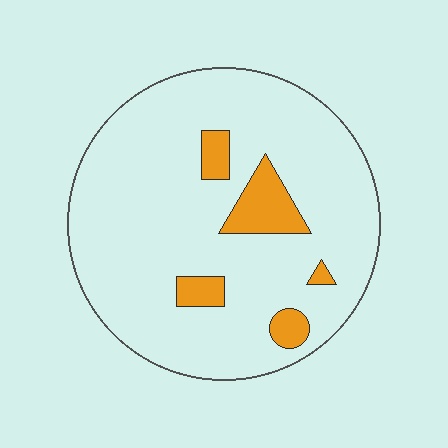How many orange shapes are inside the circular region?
5.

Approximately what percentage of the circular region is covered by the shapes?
Approximately 10%.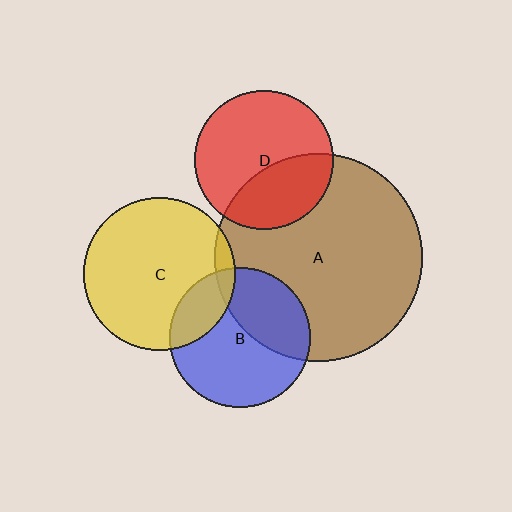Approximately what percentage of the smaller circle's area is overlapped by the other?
Approximately 35%.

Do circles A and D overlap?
Yes.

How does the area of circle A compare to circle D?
Approximately 2.2 times.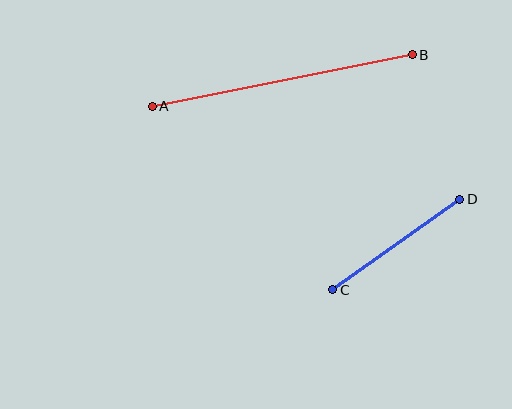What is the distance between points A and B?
The distance is approximately 265 pixels.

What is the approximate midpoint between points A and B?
The midpoint is at approximately (282, 81) pixels.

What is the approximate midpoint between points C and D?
The midpoint is at approximately (396, 245) pixels.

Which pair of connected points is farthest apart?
Points A and B are farthest apart.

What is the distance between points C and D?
The distance is approximately 156 pixels.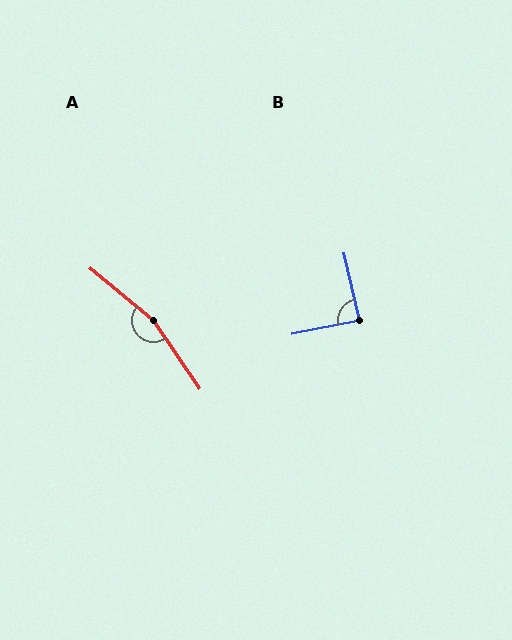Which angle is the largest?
A, at approximately 164 degrees.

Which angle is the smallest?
B, at approximately 89 degrees.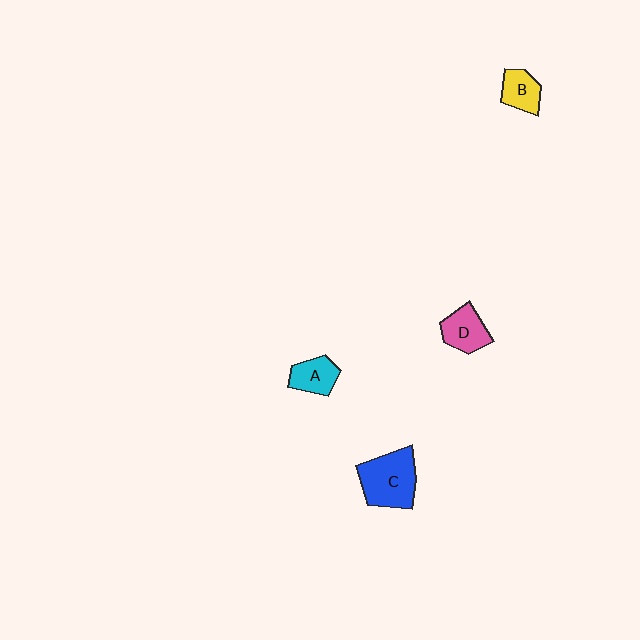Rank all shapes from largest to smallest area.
From largest to smallest: C (blue), D (pink), A (cyan), B (yellow).